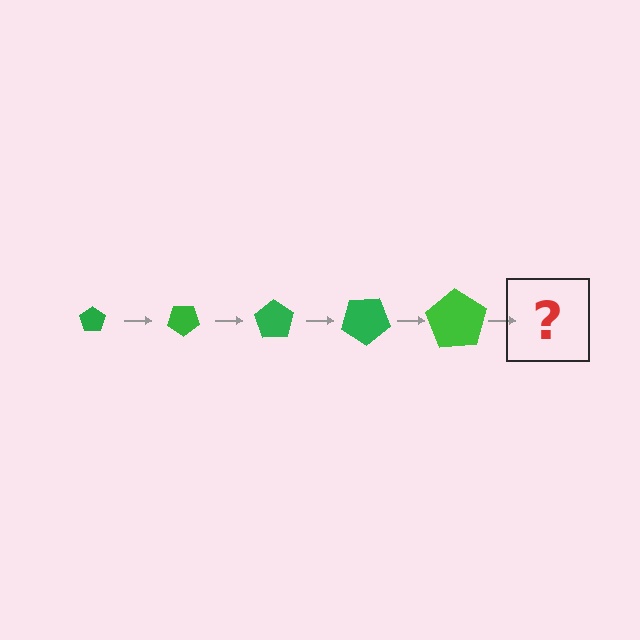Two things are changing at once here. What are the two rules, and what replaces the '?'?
The two rules are that the pentagon grows larger each step and it rotates 35 degrees each step. The '?' should be a pentagon, larger than the previous one and rotated 175 degrees from the start.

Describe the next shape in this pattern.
It should be a pentagon, larger than the previous one and rotated 175 degrees from the start.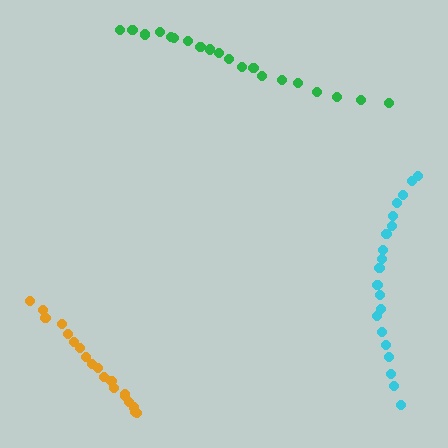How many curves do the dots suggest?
There are 3 distinct paths.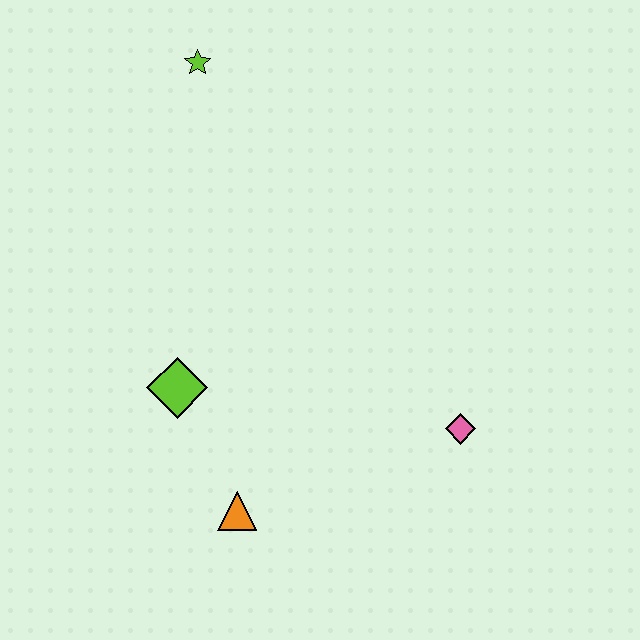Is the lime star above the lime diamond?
Yes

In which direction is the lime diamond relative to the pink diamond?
The lime diamond is to the left of the pink diamond.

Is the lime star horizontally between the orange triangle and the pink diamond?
No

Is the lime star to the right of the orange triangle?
No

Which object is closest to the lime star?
The lime diamond is closest to the lime star.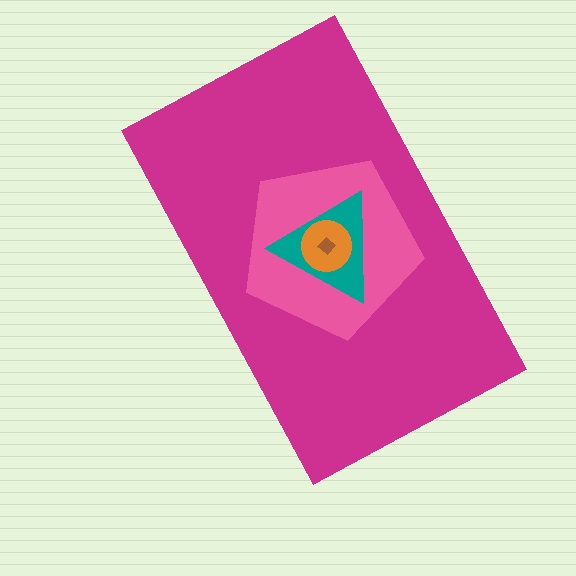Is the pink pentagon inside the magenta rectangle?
Yes.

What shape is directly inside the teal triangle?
The orange circle.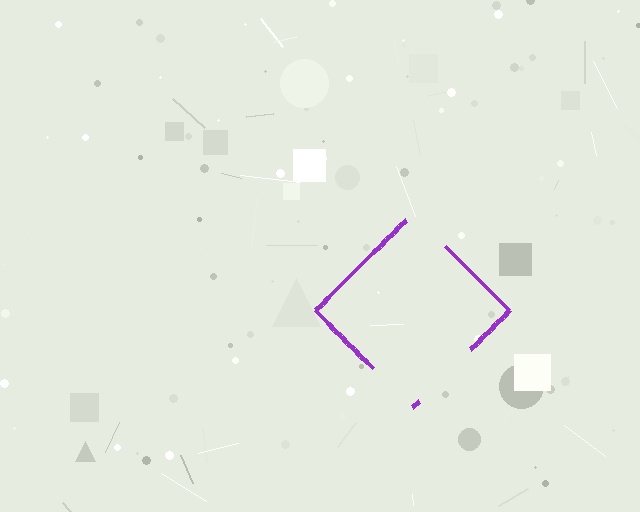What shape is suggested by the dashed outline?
The dashed outline suggests a diamond.